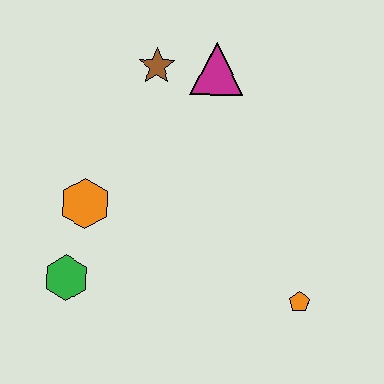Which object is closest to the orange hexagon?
The green hexagon is closest to the orange hexagon.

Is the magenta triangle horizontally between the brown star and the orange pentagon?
Yes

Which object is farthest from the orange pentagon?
The brown star is farthest from the orange pentagon.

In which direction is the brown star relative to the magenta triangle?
The brown star is to the left of the magenta triangle.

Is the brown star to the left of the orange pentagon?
Yes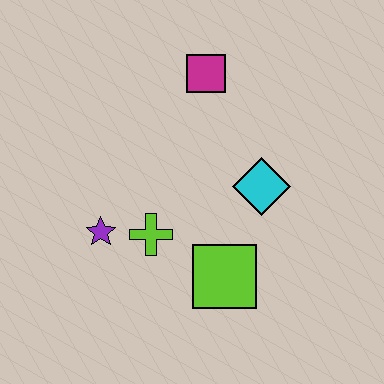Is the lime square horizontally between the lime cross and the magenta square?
No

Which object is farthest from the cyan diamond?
The purple star is farthest from the cyan diamond.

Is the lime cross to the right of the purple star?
Yes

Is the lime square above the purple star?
No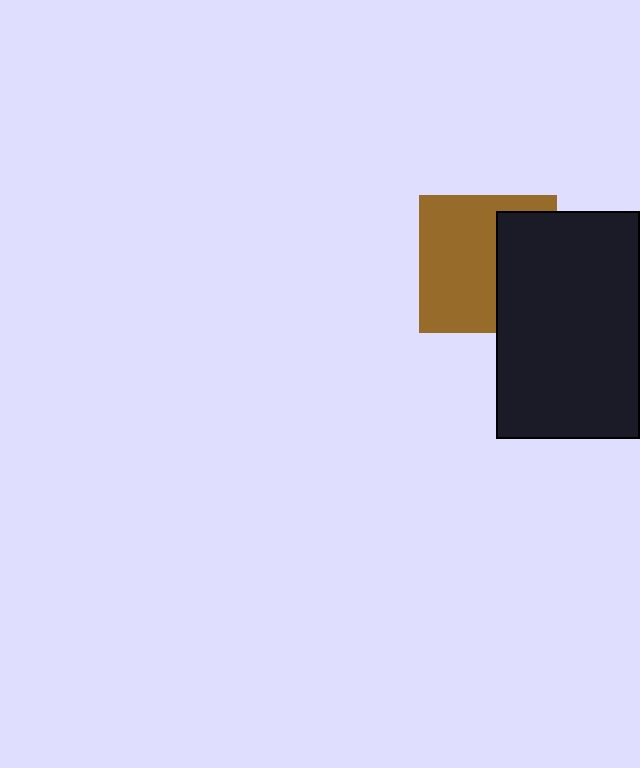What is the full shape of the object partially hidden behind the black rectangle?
The partially hidden object is a brown square.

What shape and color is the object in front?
The object in front is a black rectangle.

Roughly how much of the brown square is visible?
About half of it is visible (roughly 60%).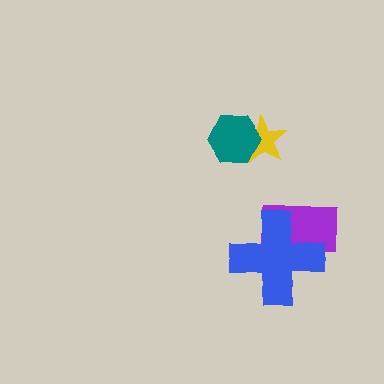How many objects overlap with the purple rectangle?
1 object overlaps with the purple rectangle.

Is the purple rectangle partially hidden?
Yes, it is partially covered by another shape.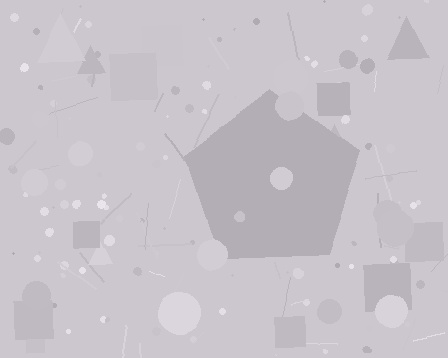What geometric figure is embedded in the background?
A pentagon is embedded in the background.